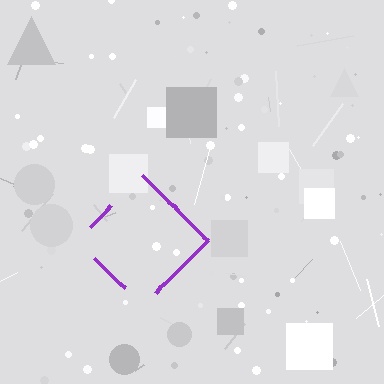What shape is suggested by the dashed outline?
The dashed outline suggests a diamond.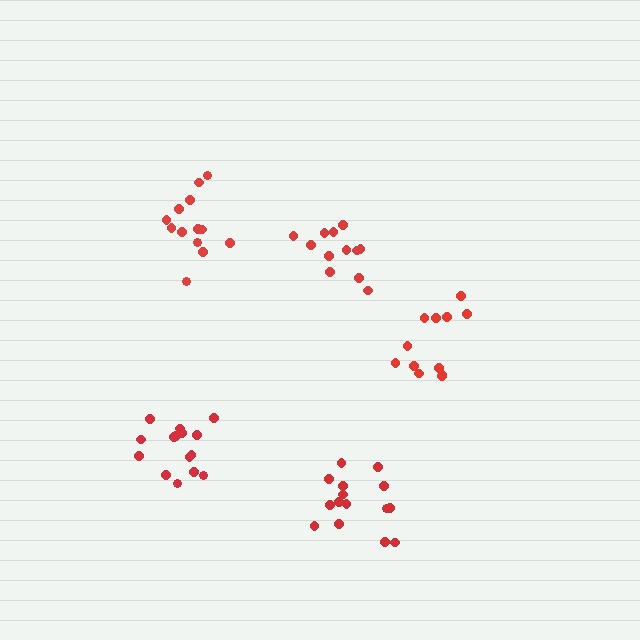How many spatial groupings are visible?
There are 5 spatial groupings.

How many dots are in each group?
Group 1: 12 dots, Group 2: 15 dots, Group 3: 15 dots, Group 4: 13 dots, Group 5: 12 dots (67 total).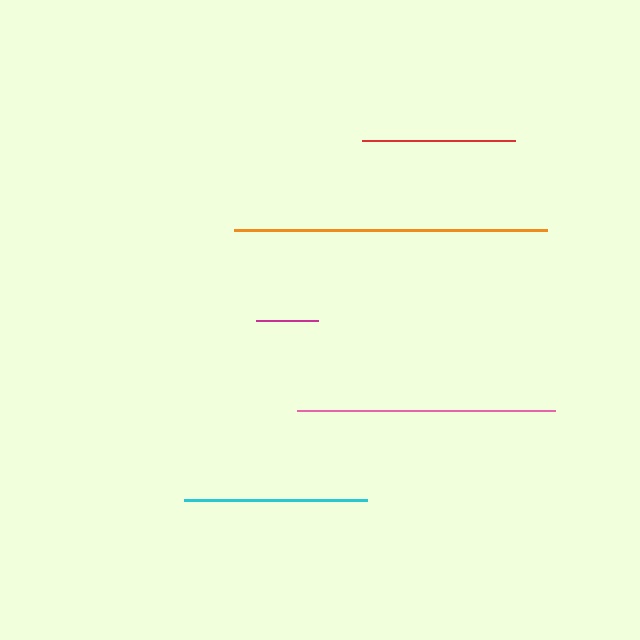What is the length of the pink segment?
The pink segment is approximately 257 pixels long.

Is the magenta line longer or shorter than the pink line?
The pink line is longer than the magenta line.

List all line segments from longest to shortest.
From longest to shortest: orange, pink, cyan, red, magenta.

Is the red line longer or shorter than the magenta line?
The red line is longer than the magenta line.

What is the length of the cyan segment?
The cyan segment is approximately 183 pixels long.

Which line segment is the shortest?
The magenta line is the shortest at approximately 62 pixels.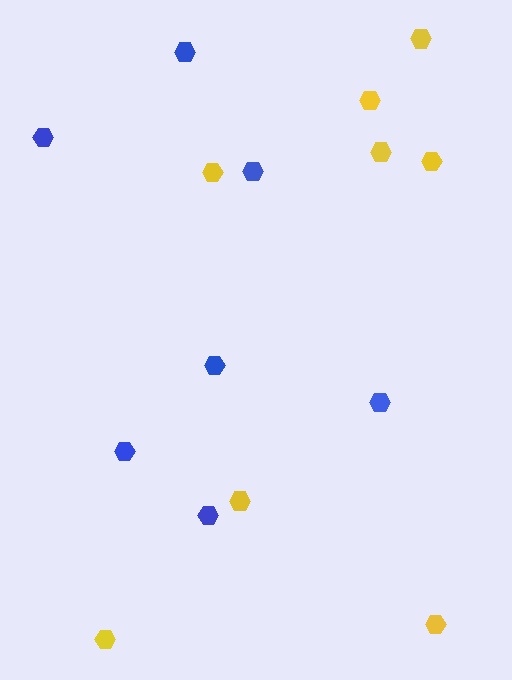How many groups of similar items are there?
There are 2 groups: one group of blue hexagons (7) and one group of yellow hexagons (8).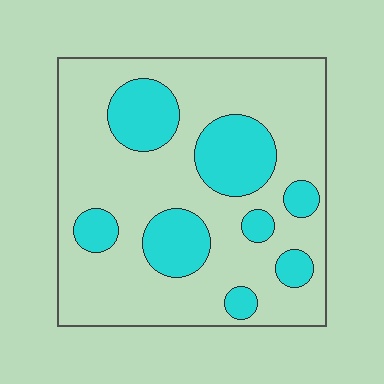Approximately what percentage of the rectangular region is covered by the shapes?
Approximately 25%.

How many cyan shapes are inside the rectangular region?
8.